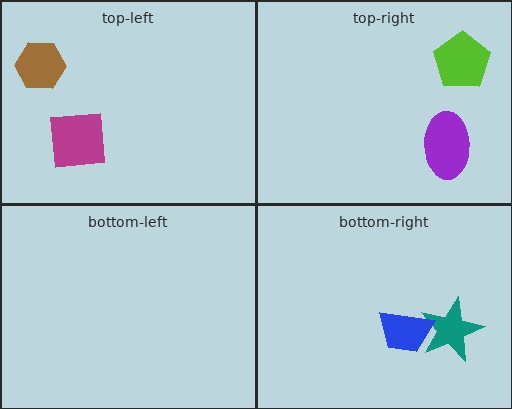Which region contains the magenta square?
The top-left region.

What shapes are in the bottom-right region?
The teal star, the blue trapezoid.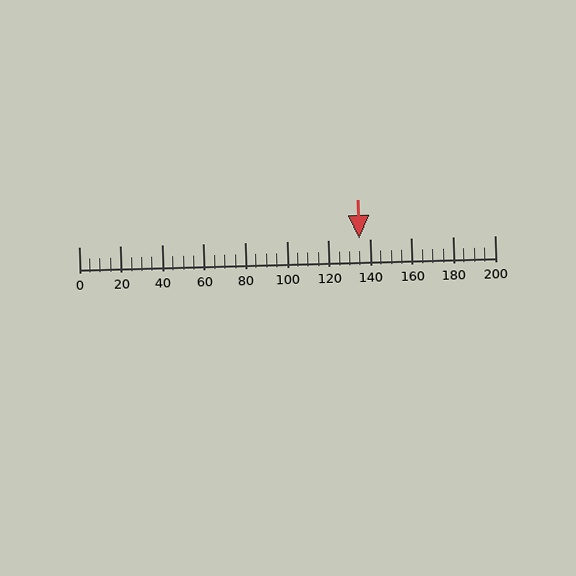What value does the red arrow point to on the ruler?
The red arrow points to approximately 135.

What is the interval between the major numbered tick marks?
The major tick marks are spaced 20 units apart.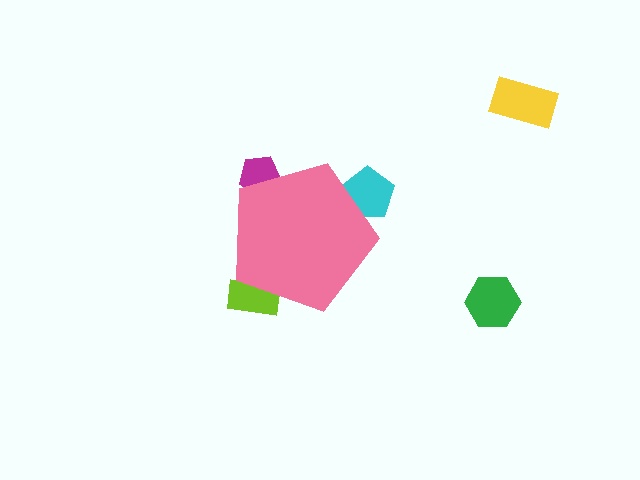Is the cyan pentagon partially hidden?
Yes, the cyan pentagon is partially hidden behind the pink pentagon.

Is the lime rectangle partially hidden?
Yes, the lime rectangle is partially hidden behind the pink pentagon.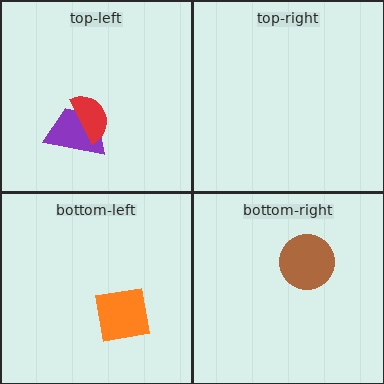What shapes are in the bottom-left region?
The orange square.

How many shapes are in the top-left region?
2.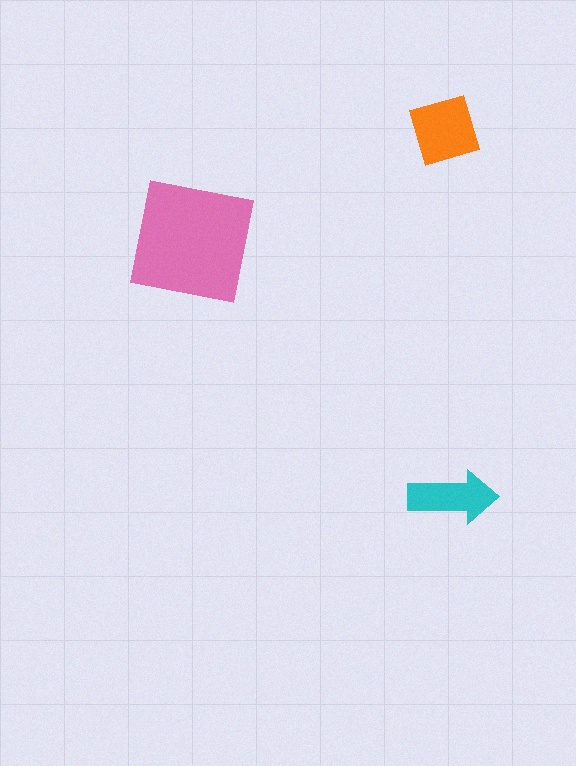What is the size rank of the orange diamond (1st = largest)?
2nd.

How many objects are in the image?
There are 3 objects in the image.